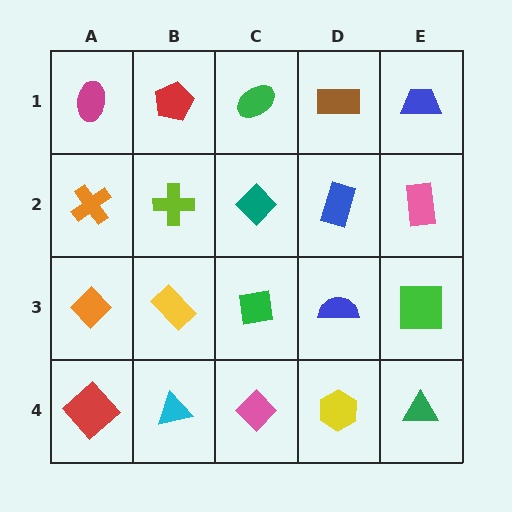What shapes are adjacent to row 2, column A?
A magenta ellipse (row 1, column A), an orange diamond (row 3, column A), a lime cross (row 2, column B).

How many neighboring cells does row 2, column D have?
4.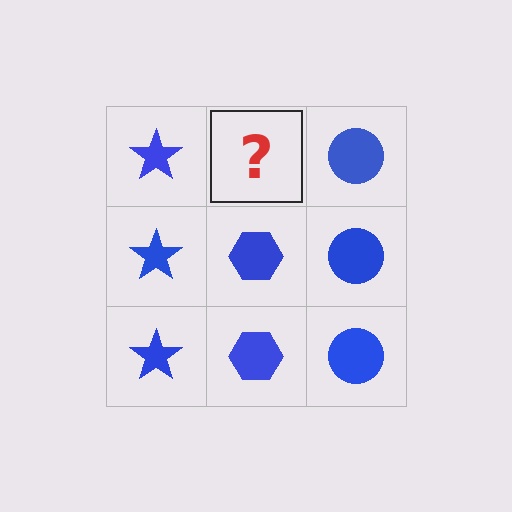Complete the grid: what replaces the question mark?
The question mark should be replaced with a blue hexagon.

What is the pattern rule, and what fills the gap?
The rule is that each column has a consistent shape. The gap should be filled with a blue hexagon.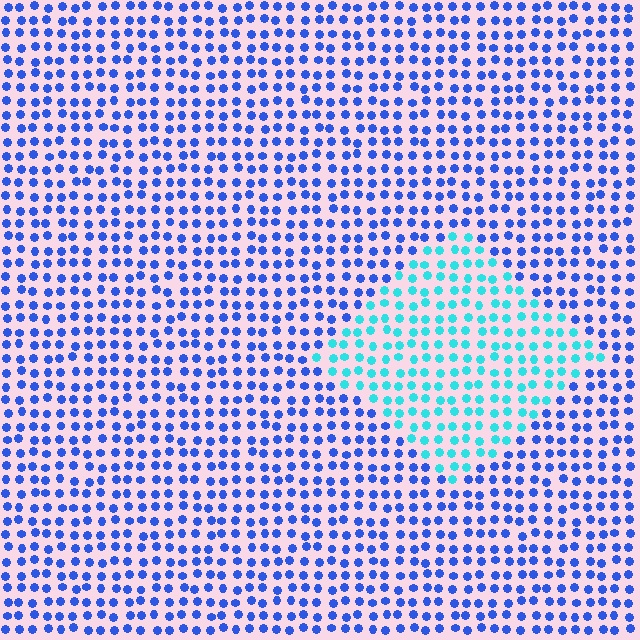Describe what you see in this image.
The image is filled with small blue elements in a uniform arrangement. A diamond-shaped region is visible where the elements are tinted to a slightly different hue, forming a subtle color boundary.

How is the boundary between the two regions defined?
The boundary is defined purely by a slight shift in hue (about 45 degrees). Spacing, size, and orientation are identical on both sides.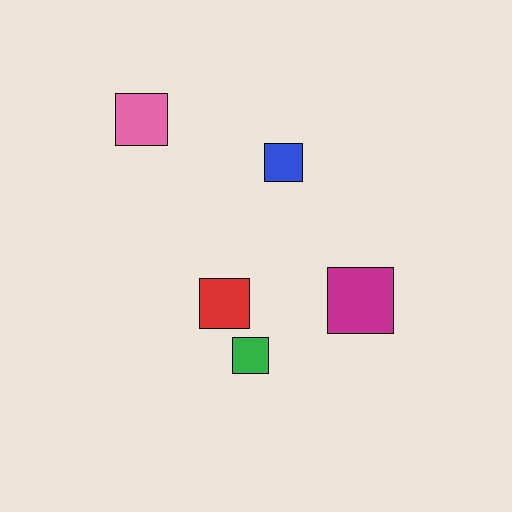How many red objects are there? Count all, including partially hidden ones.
There is 1 red object.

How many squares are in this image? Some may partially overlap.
There are 5 squares.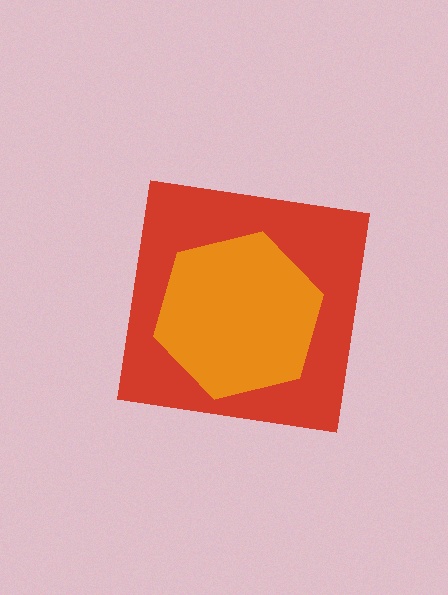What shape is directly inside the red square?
The orange hexagon.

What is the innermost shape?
The orange hexagon.